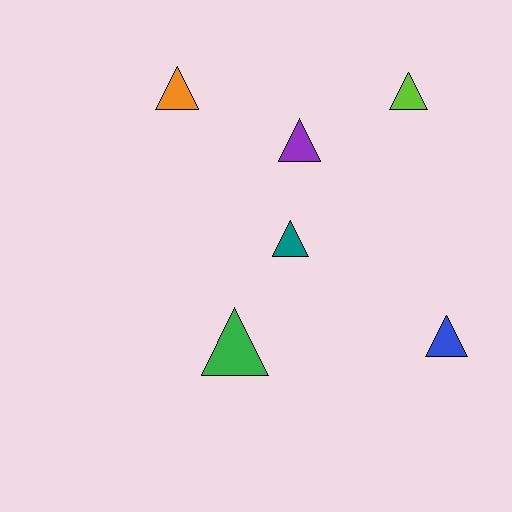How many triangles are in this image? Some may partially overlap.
There are 6 triangles.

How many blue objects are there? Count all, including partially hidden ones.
There is 1 blue object.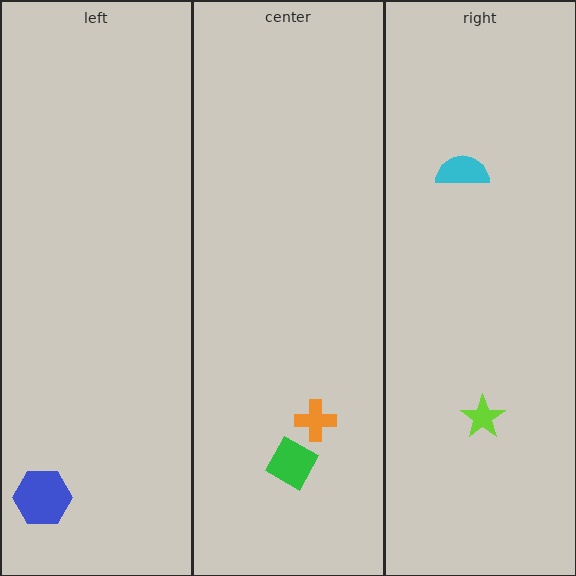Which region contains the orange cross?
The center region.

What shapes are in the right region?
The lime star, the cyan semicircle.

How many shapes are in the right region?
2.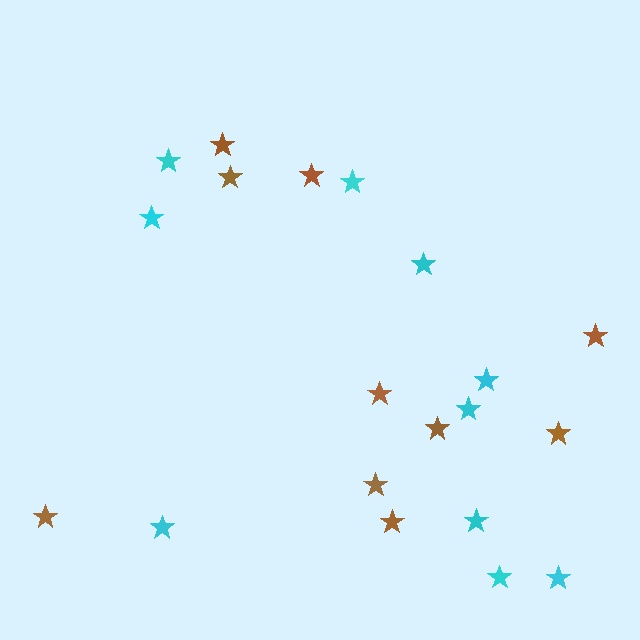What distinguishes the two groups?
There are 2 groups: one group of brown stars (10) and one group of cyan stars (10).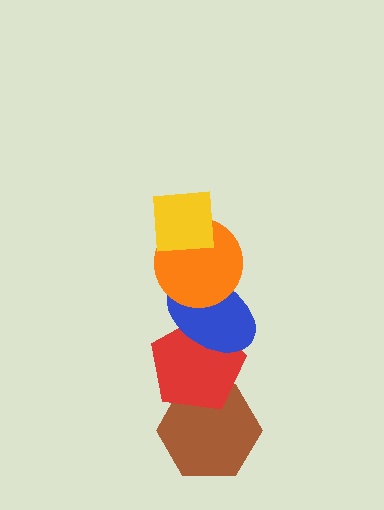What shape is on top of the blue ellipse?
The orange circle is on top of the blue ellipse.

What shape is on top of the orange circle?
The yellow square is on top of the orange circle.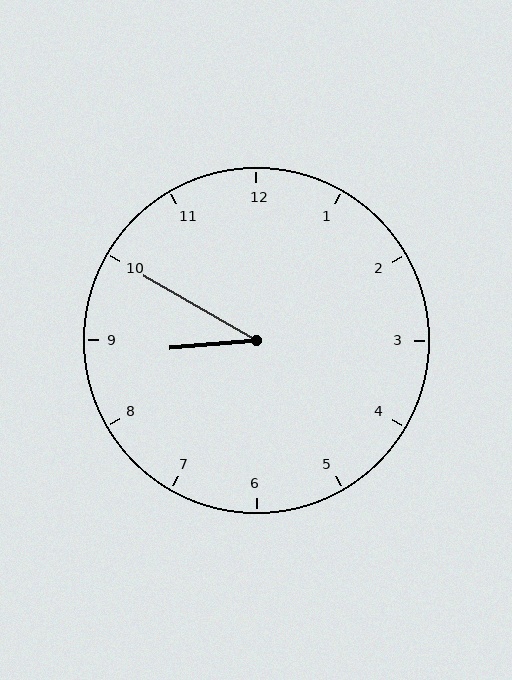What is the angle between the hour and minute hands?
Approximately 35 degrees.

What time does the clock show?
8:50.